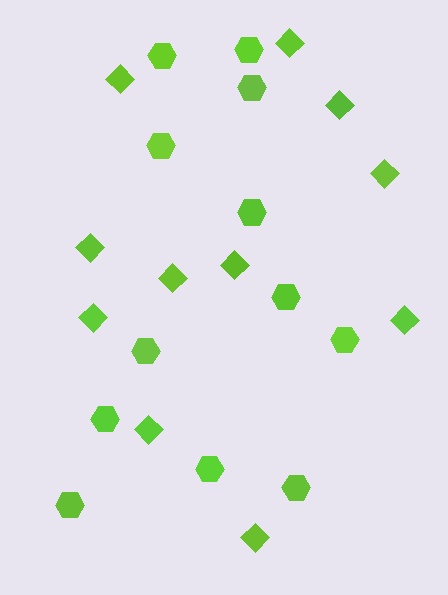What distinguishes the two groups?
There are 2 groups: one group of diamonds (11) and one group of hexagons (12).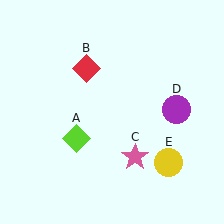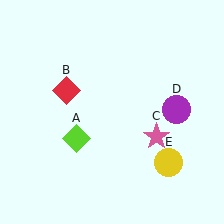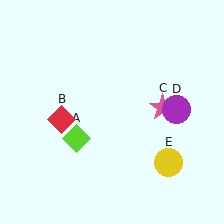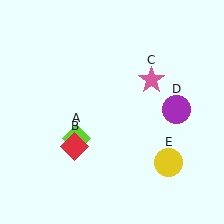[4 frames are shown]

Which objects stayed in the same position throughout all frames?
Lime diamond (object A) and purple circle (object D) and yellow circle (object E) remained stationary.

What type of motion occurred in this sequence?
The red diamond (object B), pink star (object C) rotated counterclockwise around the center of the scene.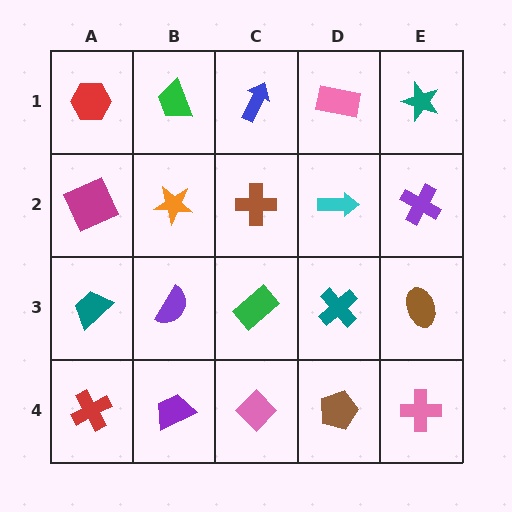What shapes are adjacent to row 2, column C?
A blue arrow (row 1, column C), a green rectangle (row 3, column C), an orange star (row 2, column B), a cyan arrow (row 2, column D).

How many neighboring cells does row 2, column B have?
4.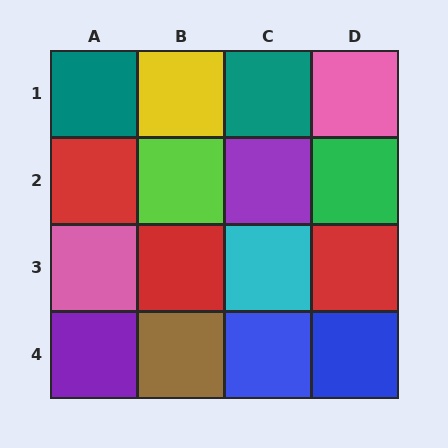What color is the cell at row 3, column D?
Red.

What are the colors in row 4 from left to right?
Purple, brown, blue, blue.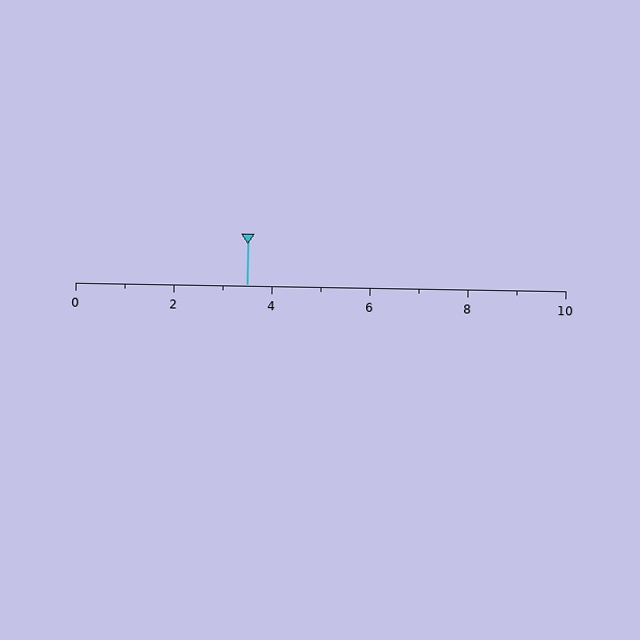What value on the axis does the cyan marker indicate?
The marker indicates approximately 3.5.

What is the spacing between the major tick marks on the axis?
The major ticks are spaced 2 apart.